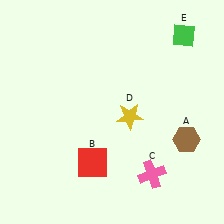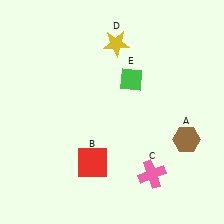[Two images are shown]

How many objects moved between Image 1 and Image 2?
2 objects moved between the two images.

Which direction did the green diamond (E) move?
The green diamond (E) moved left.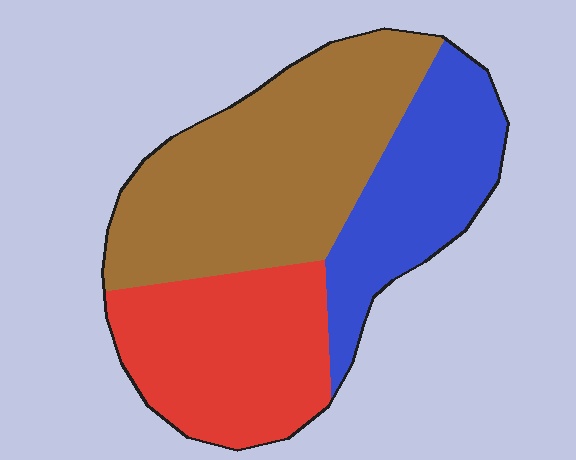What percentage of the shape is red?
Red takes up about one third (1/3) of the shape.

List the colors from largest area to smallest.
From largest to smallest: brown, red, blue.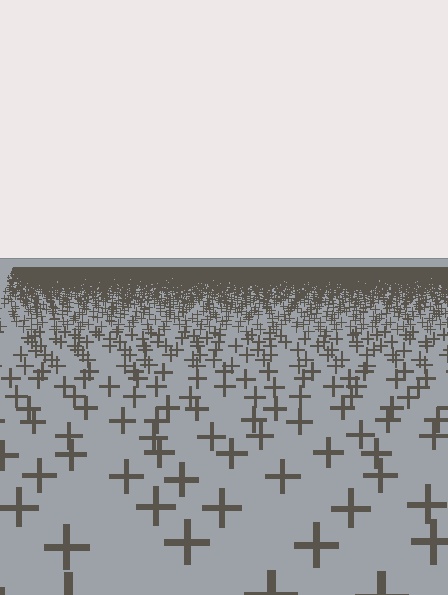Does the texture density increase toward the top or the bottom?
Density increases toward the top.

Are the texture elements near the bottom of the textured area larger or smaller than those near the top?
Larger. Near the bottom, elements are closer to the viewer and appear at a bigger on-screen size.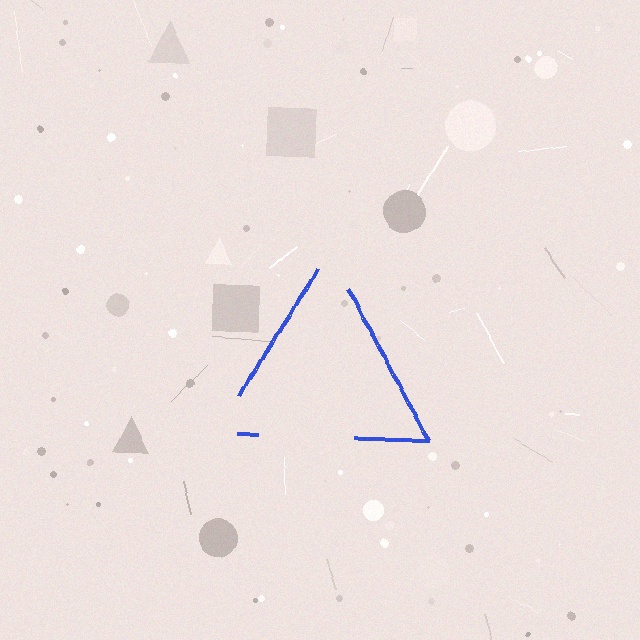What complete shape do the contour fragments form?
The contour fragments form a triangle.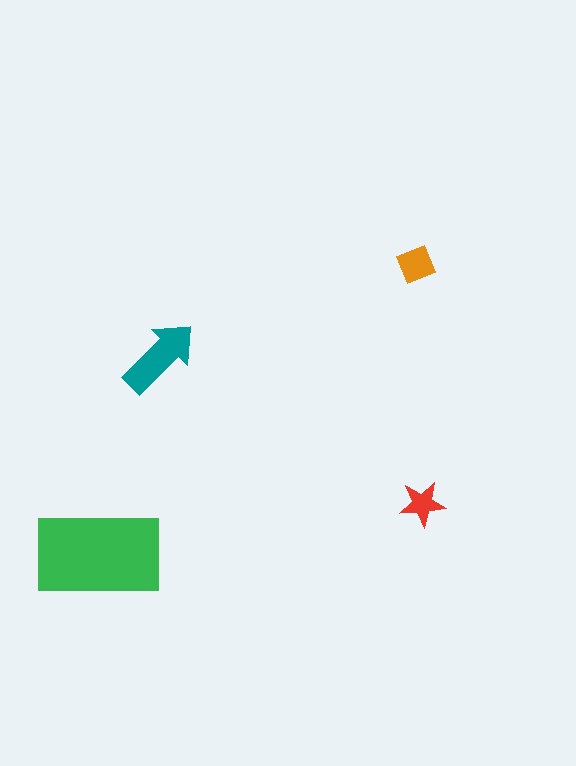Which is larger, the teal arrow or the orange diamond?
The teal arrow.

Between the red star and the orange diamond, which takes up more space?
The orange diamond.